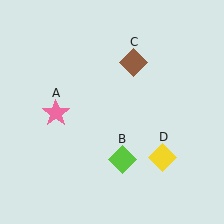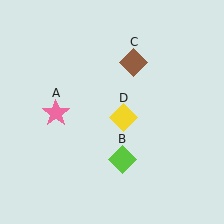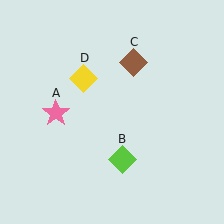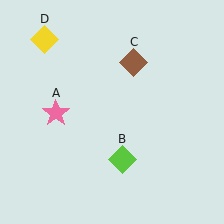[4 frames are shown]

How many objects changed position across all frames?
1 object changed position: yellow diamond (object D).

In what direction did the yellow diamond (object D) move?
The yellow diamond (object D) moved up and to the left.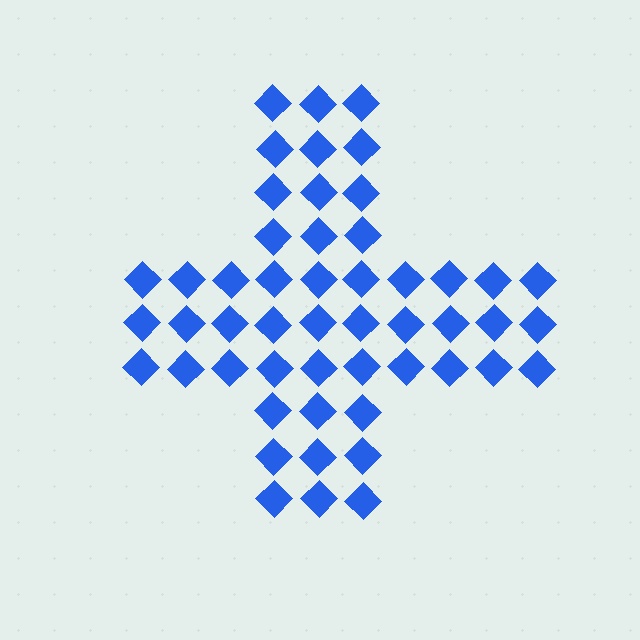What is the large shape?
The large shape is a cross.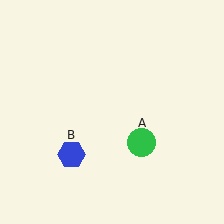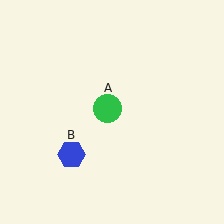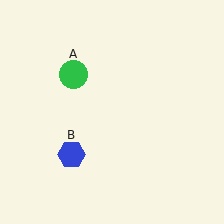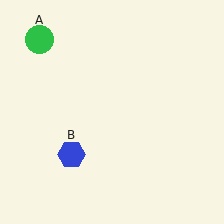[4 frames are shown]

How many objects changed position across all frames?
1 object changed position: green circle (object A).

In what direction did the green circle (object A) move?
The green circle (object A) moved up and to the left.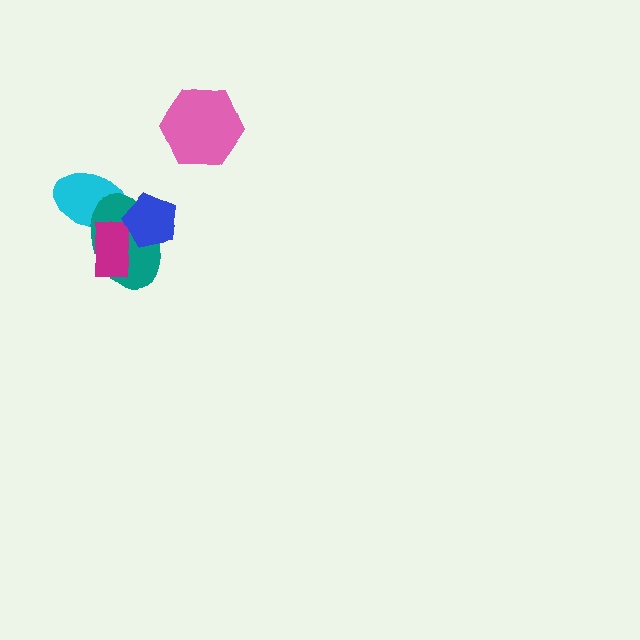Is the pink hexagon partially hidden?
No, no other shape covers it.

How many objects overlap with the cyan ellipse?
2 objects overlap with the cyan ellipse.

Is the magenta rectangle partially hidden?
Yes, it is partially covered by another shape.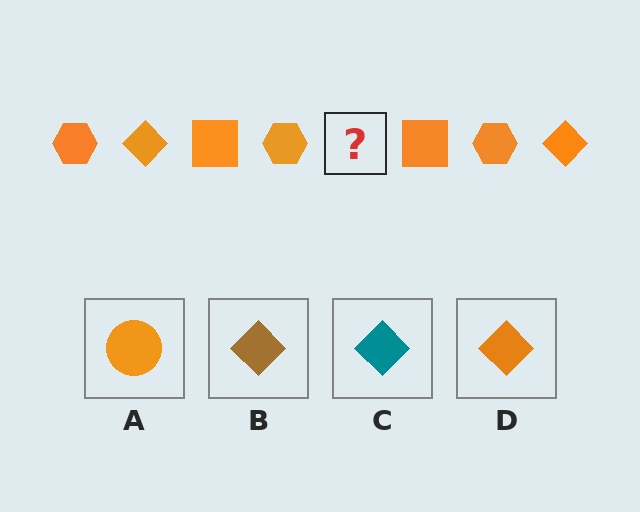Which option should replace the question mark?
Option D.